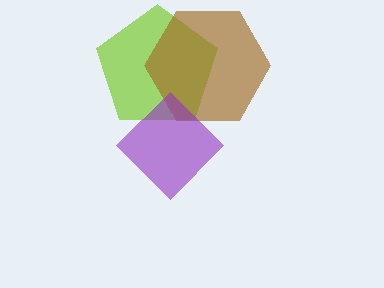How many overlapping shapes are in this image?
There are 3 overlapping shapes in the image.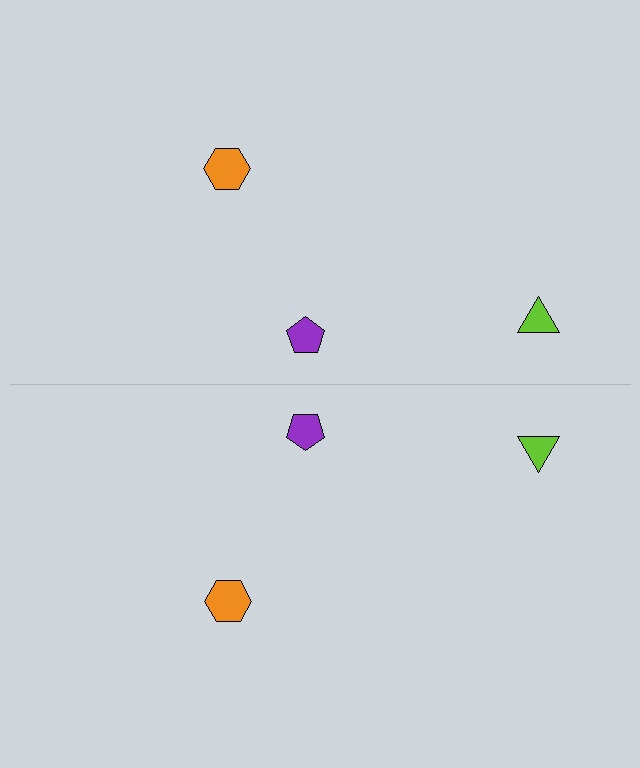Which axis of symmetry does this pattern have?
The pattern has a horizontal axis of symmetry running through the center of the image.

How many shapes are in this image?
There are 6 shapes in this image.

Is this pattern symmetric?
Yes, this pattern has bilateral (reflection) symmetry.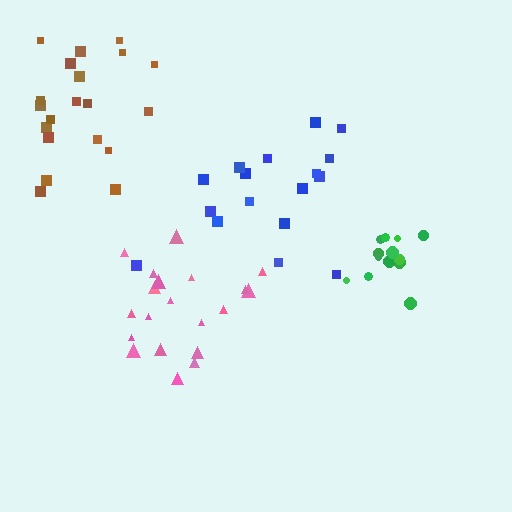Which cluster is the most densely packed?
Green.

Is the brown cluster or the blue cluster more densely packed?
Brown.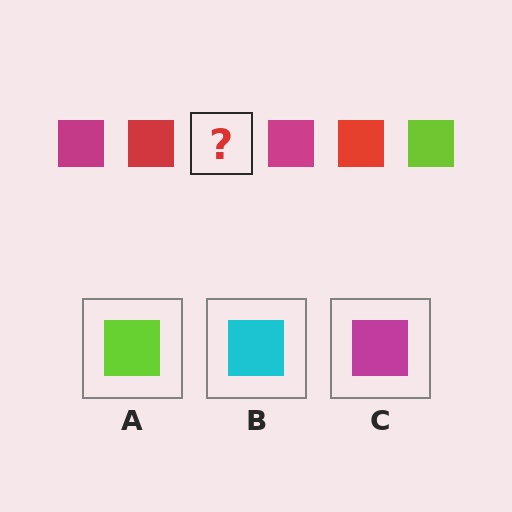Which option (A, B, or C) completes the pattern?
A.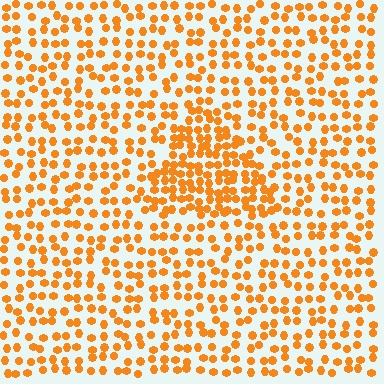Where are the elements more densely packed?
The elements are more densely packed inside the triangle boundary.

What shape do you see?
I see a triangle.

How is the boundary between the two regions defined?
The boundary is defined by a change in element density (approximately 1.9x ratio). All elements are the same color, size, and shape.